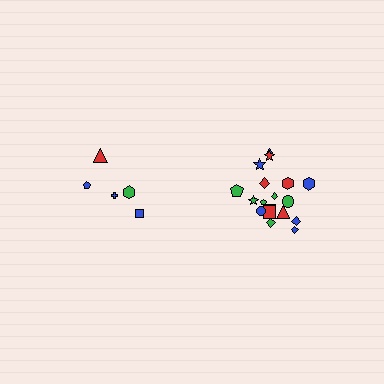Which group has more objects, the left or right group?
The right group.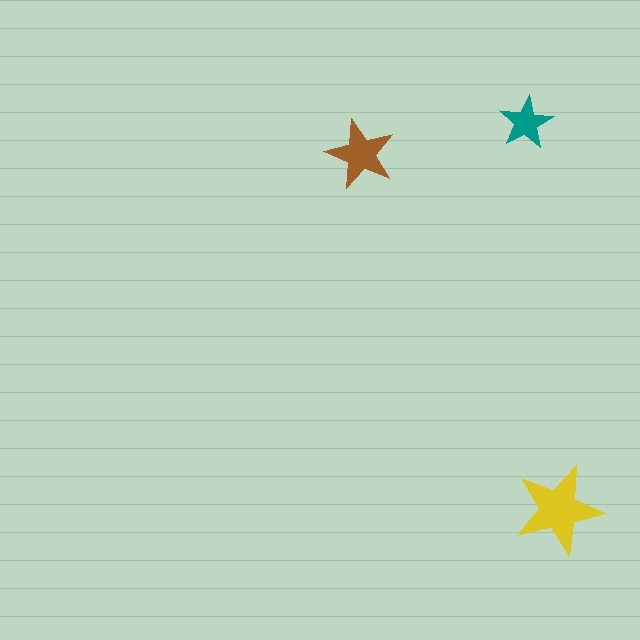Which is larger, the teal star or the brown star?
The brown one.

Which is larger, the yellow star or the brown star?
The yellow one.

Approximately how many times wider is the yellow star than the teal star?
About 1.5 times wider.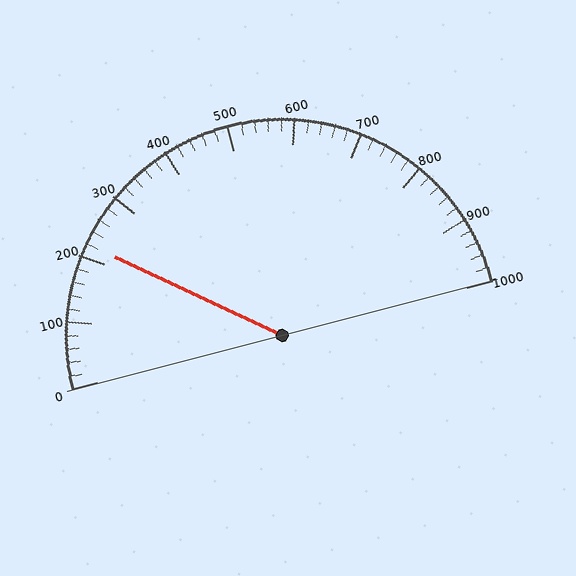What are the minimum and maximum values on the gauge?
The gauge ranges from 0 to 1000.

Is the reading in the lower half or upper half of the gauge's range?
The reading is in the lower half of the range (0 to 1000).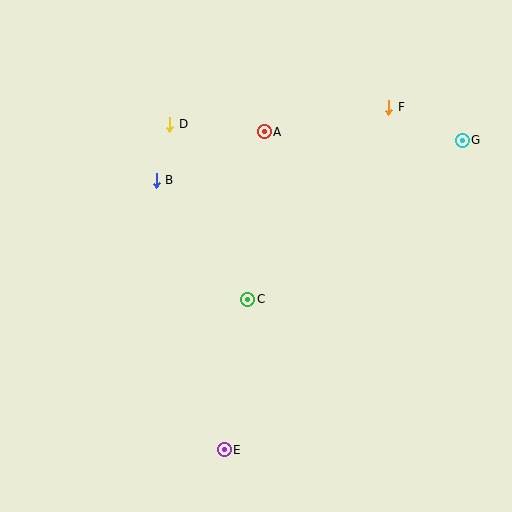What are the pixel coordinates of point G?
Point G is at (462, 140).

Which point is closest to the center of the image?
Point C at (248, 299) is closest to the center.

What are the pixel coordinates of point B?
Point B is at (156, 181).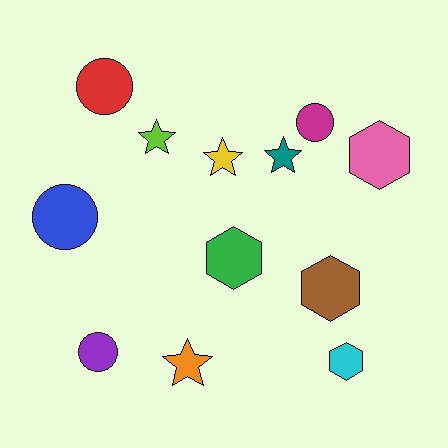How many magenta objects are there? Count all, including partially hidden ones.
There is 1 magenta object.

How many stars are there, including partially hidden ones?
There are 4 stars.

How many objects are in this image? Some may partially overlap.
There are 12 objects.